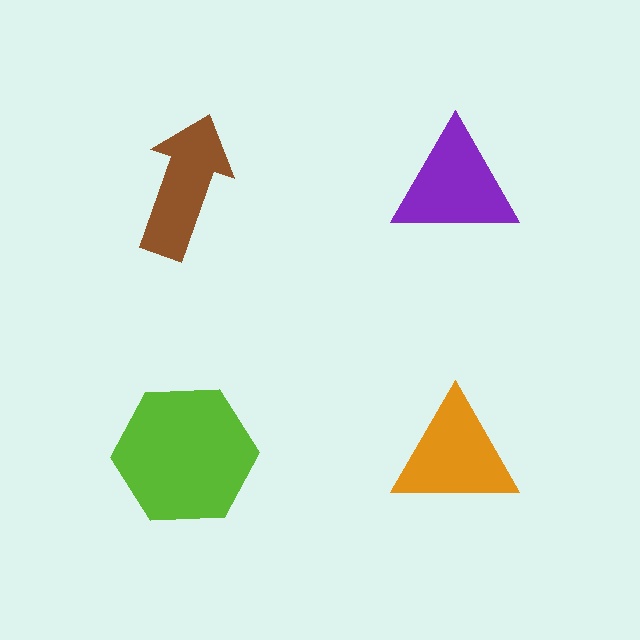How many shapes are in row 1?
2 shapes.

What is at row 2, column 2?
An orange triangle.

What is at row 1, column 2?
A purple triangle.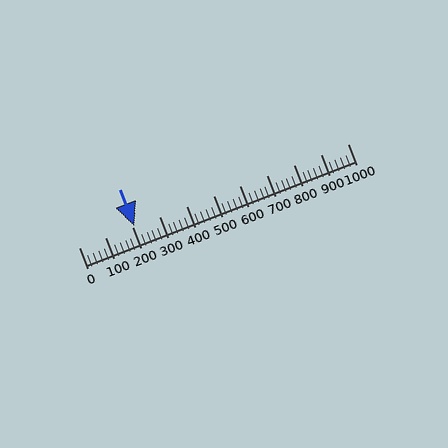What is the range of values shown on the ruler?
The ruler shows values from 0 to 1000.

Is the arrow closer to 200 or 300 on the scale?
The arrow is closer to 200.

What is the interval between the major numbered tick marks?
The major tick marks are spaced 100 units apart.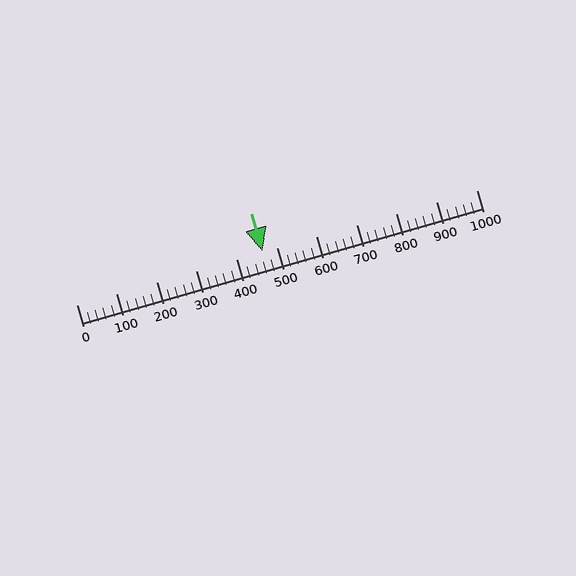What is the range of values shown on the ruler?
The ruler shows values from 0 to 1000.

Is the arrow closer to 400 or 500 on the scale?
The arrow is closer to 500.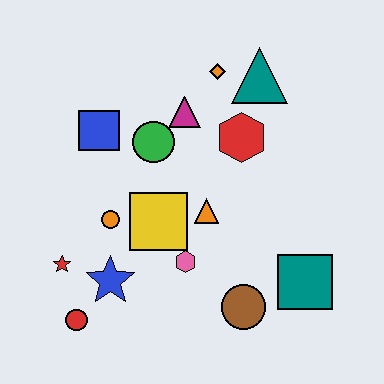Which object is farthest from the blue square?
The teal square is farthest from the blue square.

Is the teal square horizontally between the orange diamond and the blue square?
No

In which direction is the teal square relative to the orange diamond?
The teal square is below the orange diamond.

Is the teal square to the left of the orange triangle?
No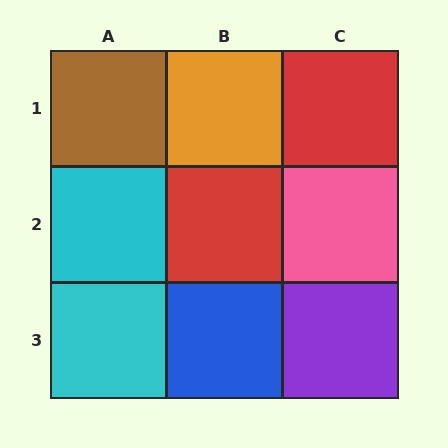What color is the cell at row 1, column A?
Brown.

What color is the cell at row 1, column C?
Red.